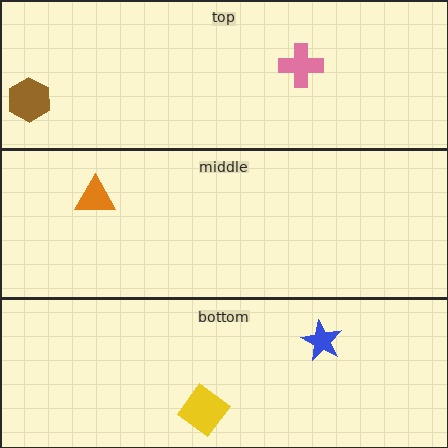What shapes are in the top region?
The brown hexagon, the pink cross.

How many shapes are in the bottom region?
2.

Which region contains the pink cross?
The top region.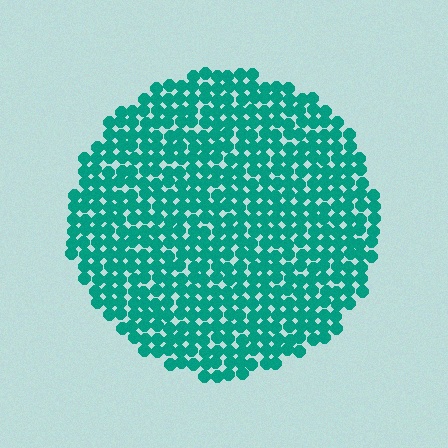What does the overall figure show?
The overall figure shows a circle.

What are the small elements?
The small elements are circles.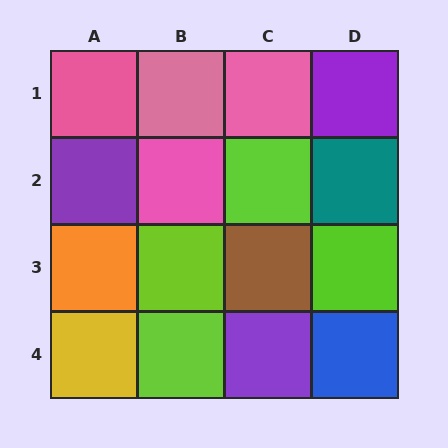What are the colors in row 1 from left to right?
Pink, pink, pink, purple.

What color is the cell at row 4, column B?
Lime.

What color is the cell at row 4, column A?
Yellow.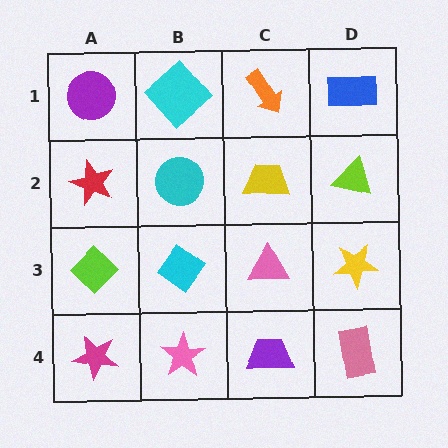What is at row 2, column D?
A lime triangle.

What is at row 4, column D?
A pink rectangle.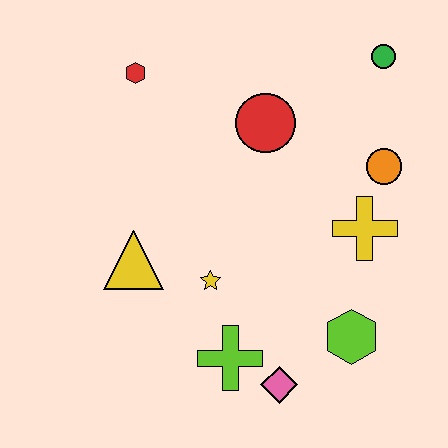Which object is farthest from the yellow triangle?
The green circle is farthest from the yellow triangle.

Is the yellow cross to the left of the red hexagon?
No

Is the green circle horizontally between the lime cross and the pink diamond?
No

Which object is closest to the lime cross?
The pink diamond is closest to the lime cross.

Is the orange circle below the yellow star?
No